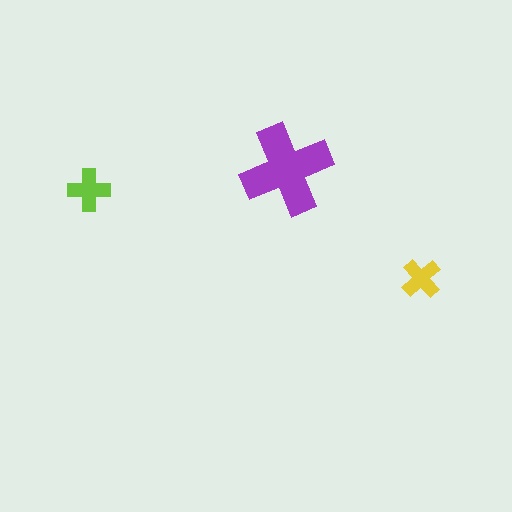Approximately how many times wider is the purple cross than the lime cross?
About 2 times wider.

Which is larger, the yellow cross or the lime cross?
The lime one.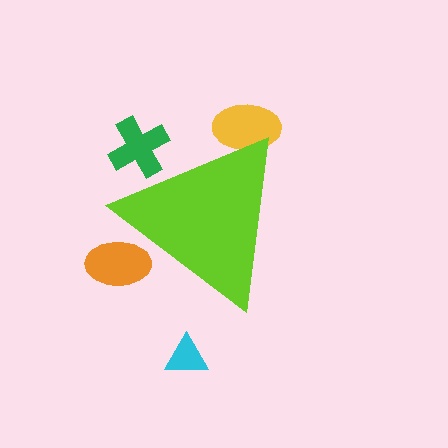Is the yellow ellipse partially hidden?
Yes, the yellow ellipse is partially hidden behind the lime triangle.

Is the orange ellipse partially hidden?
Yes, the orange ellipse is partially hidden behind the lime triangle.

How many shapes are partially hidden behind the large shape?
3 shapes are partially hidden.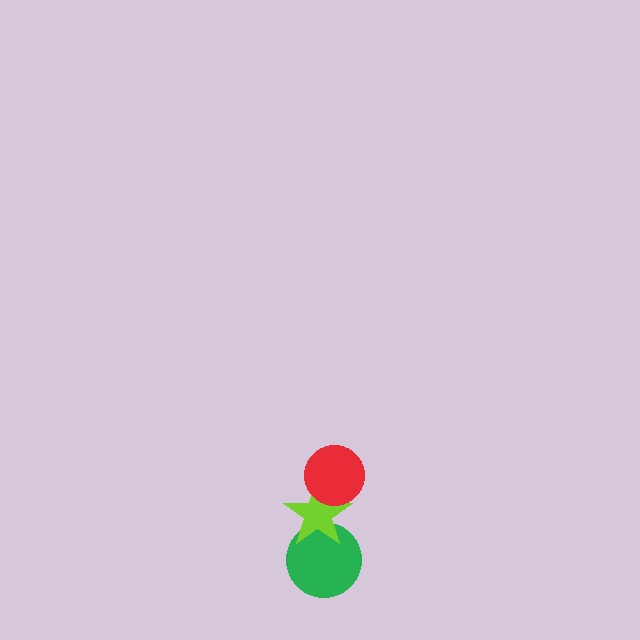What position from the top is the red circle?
The red circle is 1st from the top.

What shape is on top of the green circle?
The lime star is on top of the green circle.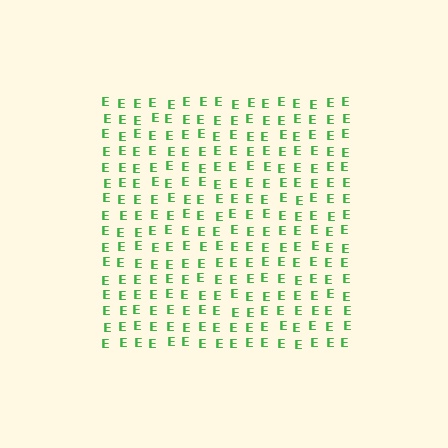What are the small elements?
The small elements are letter E's.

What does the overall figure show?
The overall figure shows a square.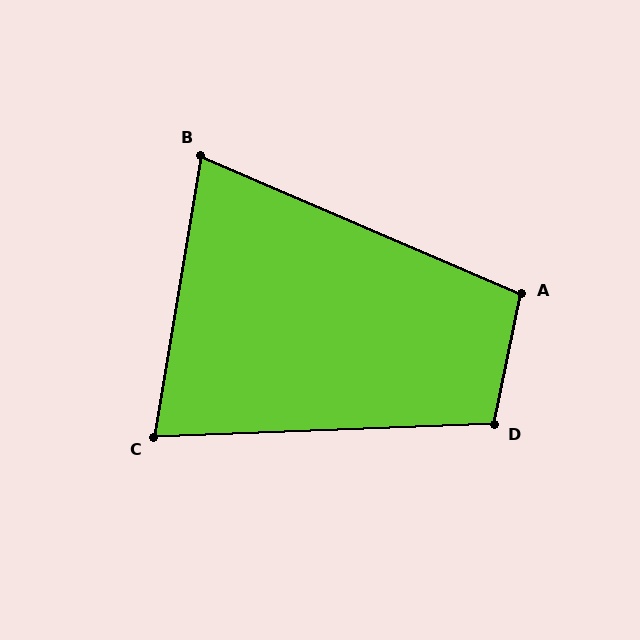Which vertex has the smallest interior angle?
B, at approximately 76 degrees.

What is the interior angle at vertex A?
Approximately 102 degrees (obtuse).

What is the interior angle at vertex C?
Approximately 78 degrees (acute).